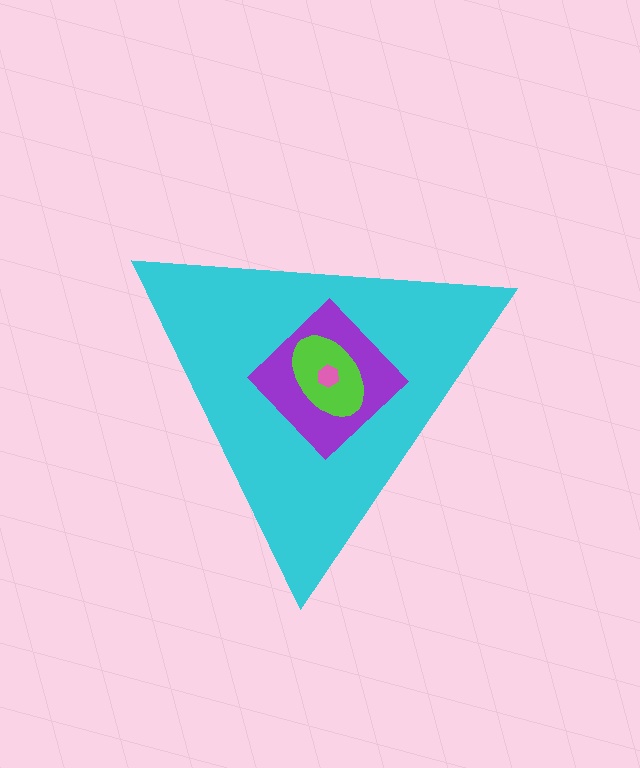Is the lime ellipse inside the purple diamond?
Yes.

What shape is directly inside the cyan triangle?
The purple diamond.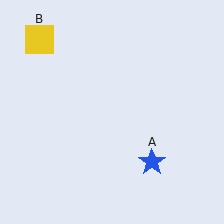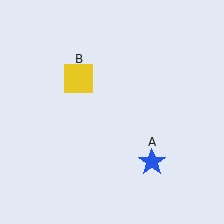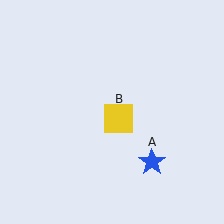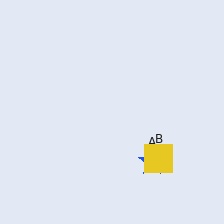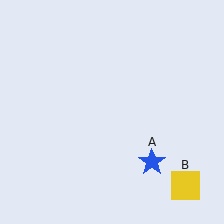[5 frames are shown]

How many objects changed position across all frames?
1 object changed position: yellow square (object B).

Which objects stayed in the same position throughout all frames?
Blue star (object A) remained stationary.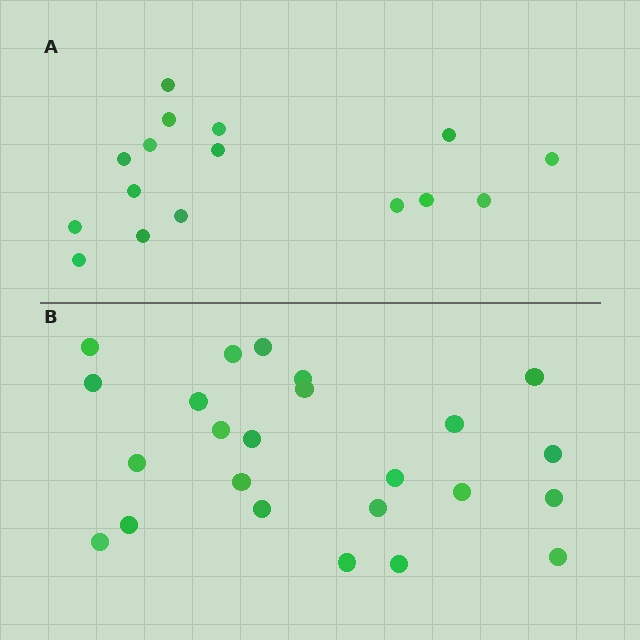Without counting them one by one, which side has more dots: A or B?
Region B (the bottom region) has more dots.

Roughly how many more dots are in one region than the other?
Region B has roughly 8 or so more dots than region A.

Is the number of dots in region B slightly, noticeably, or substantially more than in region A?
Region B has substantially more. The ratio is roughly 1.5 to 1.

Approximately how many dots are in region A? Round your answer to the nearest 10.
About 20 dots. (The exact count is 16, which rounds to 20.)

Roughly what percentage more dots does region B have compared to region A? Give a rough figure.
About 50% more.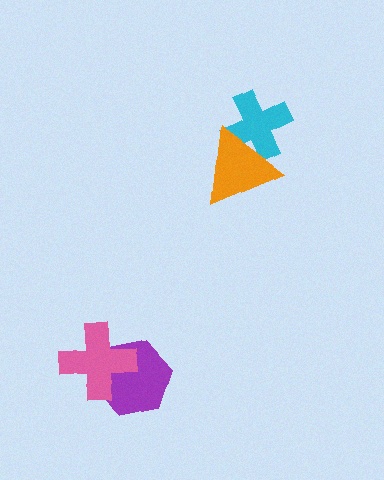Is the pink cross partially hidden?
No, no other shape covers it.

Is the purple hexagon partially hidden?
Yes, it is partially covered by another shape.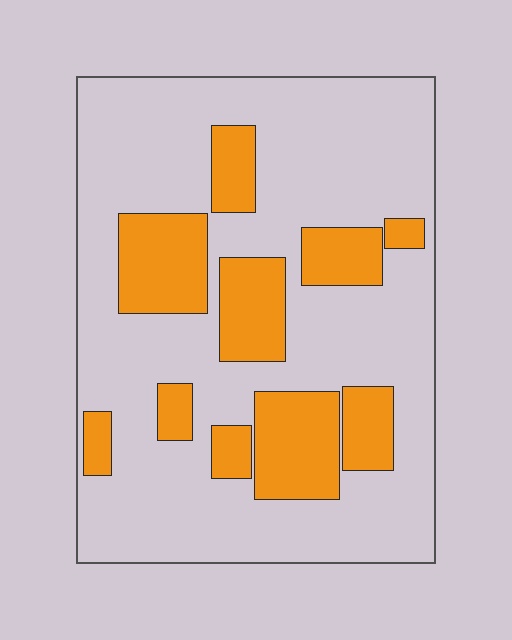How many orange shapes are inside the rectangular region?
10.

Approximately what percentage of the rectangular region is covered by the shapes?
Approximately 25%.